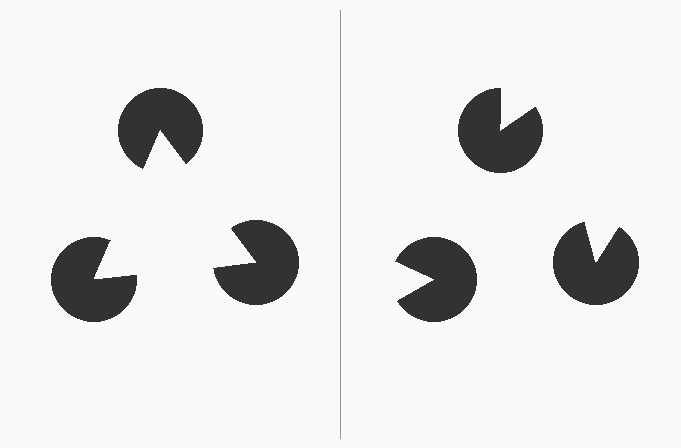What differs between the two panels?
The pac-man discs are positioned identically on both sides; only the wedge orientations differ. On the left they align to a triangle; on the right they are misaligned.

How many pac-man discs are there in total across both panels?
6 — 3 on each side.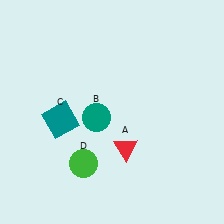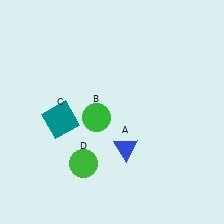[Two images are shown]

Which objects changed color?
A changed from red to blue. B changed from teal to green.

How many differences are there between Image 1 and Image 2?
There are 2 differences between the two images.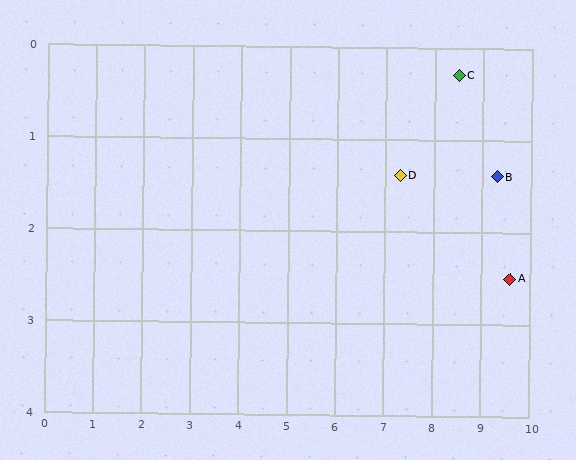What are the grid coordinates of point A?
Point A is at approximately (9.6, 2.5).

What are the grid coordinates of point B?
Point B is at approximately (9.3, 1.4).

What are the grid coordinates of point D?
Point D is at approximately (7.3, 1.4).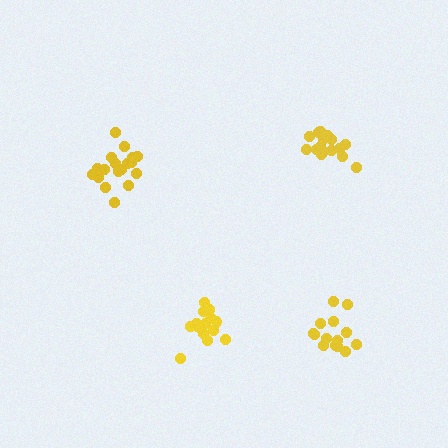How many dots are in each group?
Group 1: 18 dots, Group 2: 16 dots, Group 3: 14 dots, Group 4: 14 dots (62 total).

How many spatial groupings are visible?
There are 4 spatial groupings.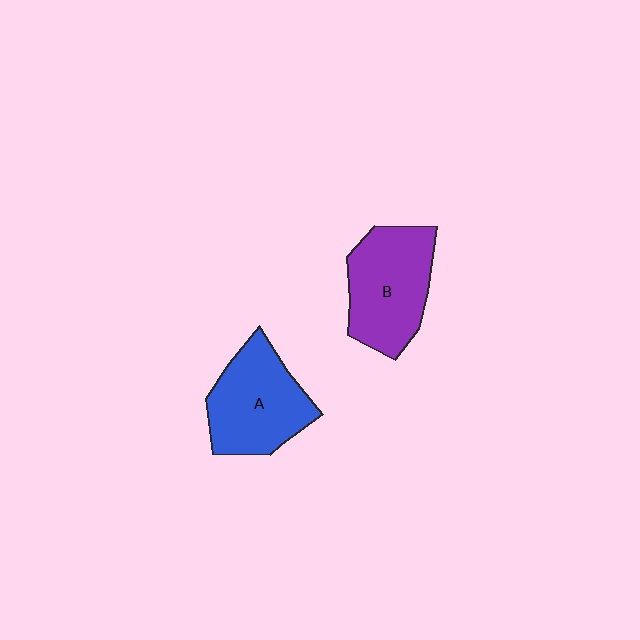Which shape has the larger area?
Shape B (purple).